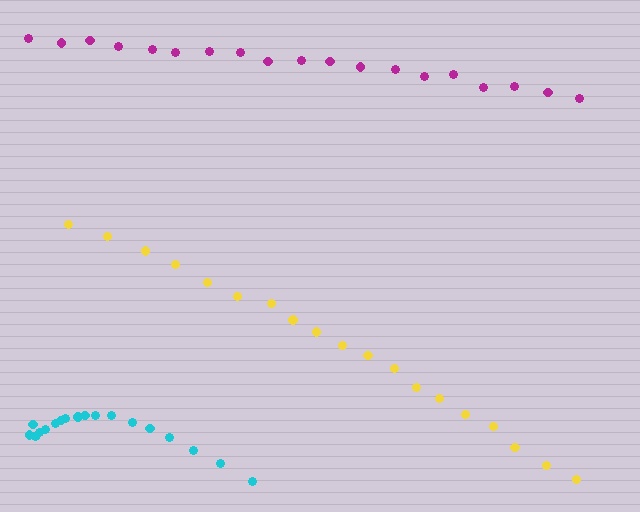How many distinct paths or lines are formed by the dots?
There are 3 distinct paths.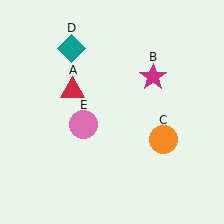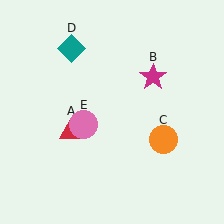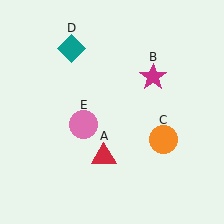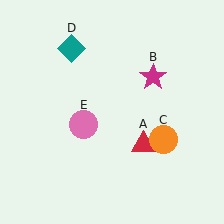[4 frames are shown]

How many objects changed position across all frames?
1 object changed position: red triangle (object A).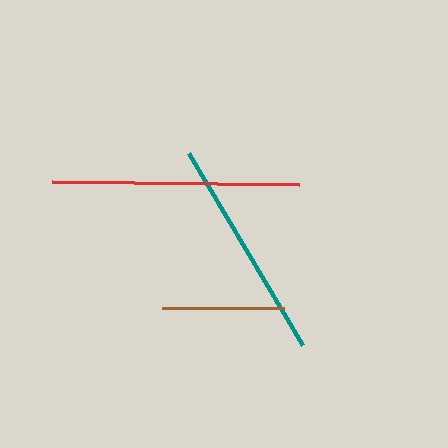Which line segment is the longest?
The red line is the longest at approximately 247 pixels.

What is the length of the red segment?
The red segment is approximately 247 pixels long.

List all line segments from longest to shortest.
From longest to shortest: red, teal, brown.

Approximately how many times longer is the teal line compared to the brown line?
The teal line is approximately 1.8 times the length of the brown line.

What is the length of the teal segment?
The teal segment is approximately 224 pixels long.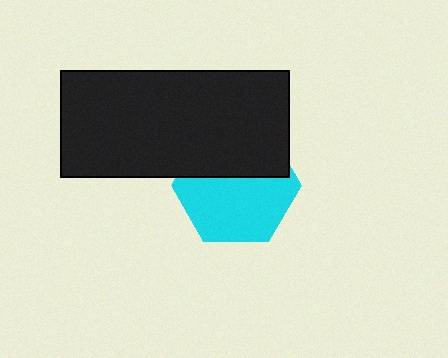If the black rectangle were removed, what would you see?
You would see the complete cyan hexagon.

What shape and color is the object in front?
The object in front is a black rectangle.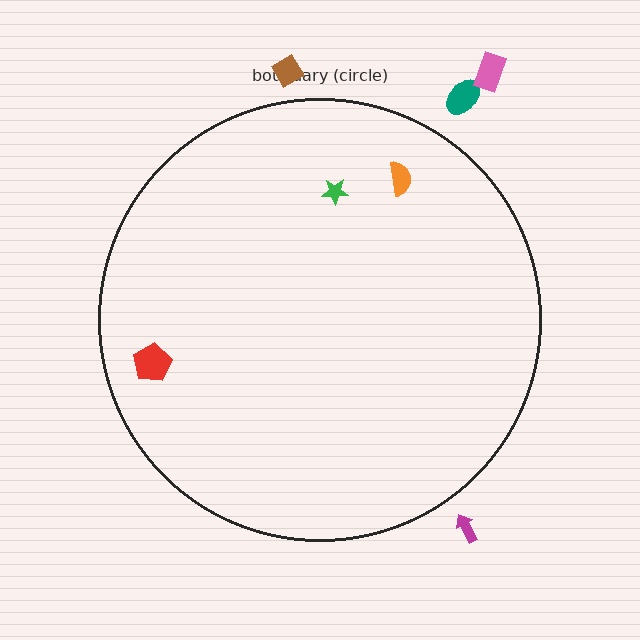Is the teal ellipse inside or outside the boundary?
Outside.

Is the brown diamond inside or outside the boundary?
Outside.